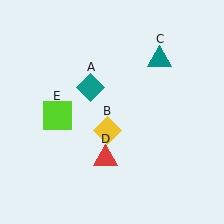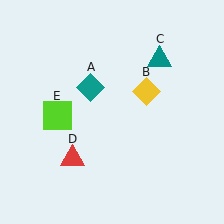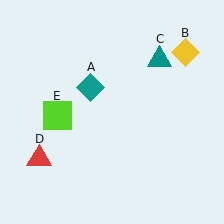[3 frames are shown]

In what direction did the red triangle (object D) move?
The red triangle (object D) moved left.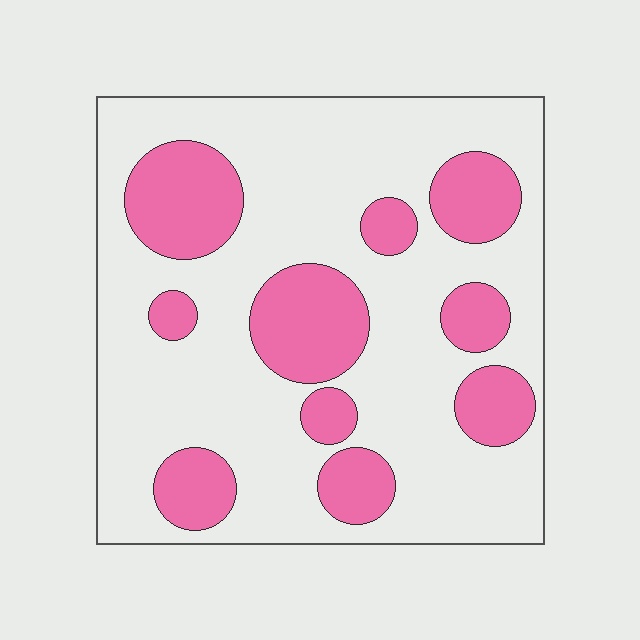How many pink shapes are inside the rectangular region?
10.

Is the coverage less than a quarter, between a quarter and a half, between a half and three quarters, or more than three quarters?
Between a quarter and a half.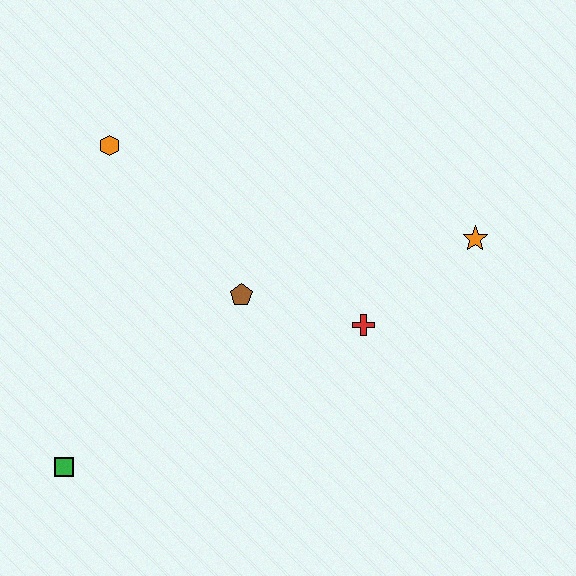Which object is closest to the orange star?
The red cross is closest to the orange star.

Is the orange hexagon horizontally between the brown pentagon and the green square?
Yes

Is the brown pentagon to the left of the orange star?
Yes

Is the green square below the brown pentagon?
Yes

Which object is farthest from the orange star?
The green square is farthest from the orange star.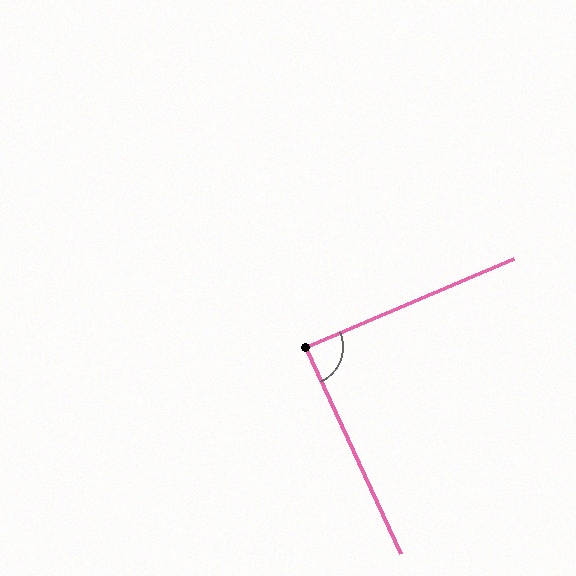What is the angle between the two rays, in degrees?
Approximately 88 degrees.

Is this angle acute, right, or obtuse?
It is approximately a right angle.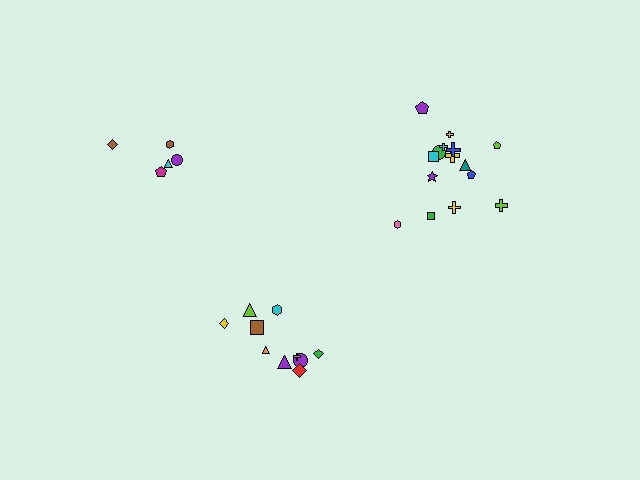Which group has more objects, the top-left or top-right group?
The top-right group.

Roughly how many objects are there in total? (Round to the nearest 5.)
Roughly 30 objects in total.